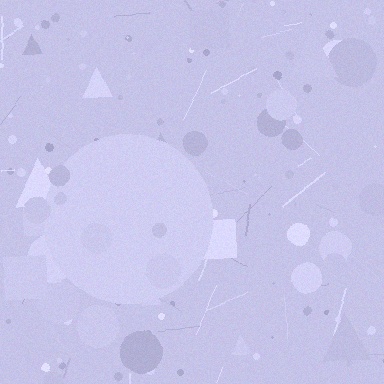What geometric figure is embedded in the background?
A circle is embedded in the background.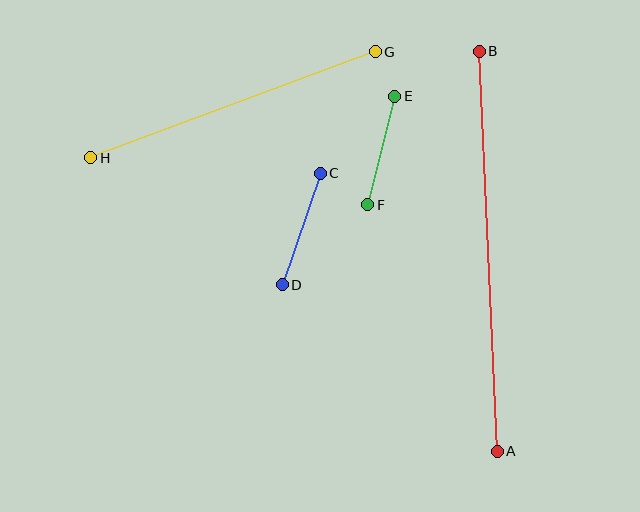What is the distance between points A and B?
The distance is approximately 401 pixels.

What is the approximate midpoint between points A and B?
The midpoint is at approximately (488, 251) pixels.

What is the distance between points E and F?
The distance is approximately 112 pixels.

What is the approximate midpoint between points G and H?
The midpoint is at approximately (233, 105) pixels.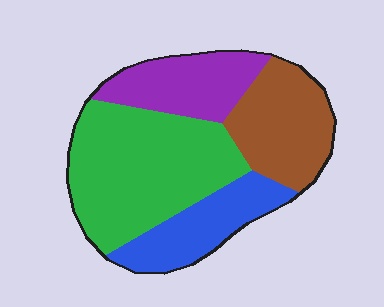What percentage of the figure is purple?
Purple covers 18% of the figure.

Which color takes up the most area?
Green, at roughly 40%.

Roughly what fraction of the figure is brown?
Brown takes up between a sixth and a third of the figure.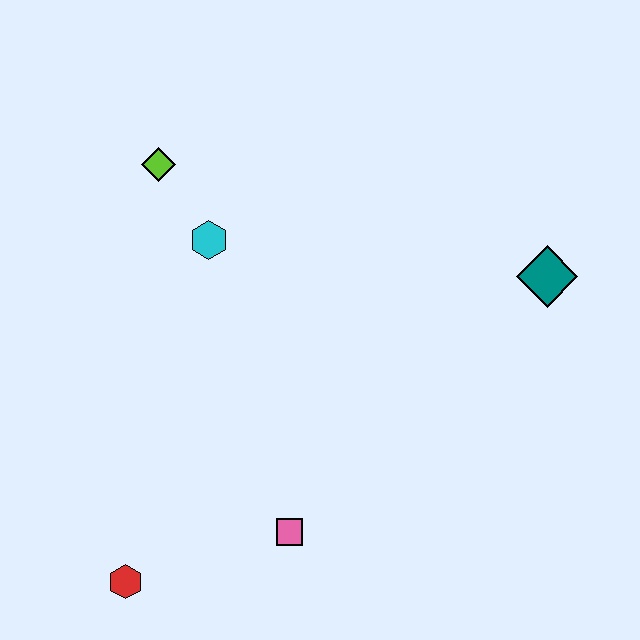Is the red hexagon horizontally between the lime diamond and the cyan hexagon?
No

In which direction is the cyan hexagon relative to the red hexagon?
The cyan hexagon is above the red hexagon.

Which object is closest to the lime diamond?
The cyan hexagon is closest to the lime diamond.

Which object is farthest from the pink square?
The lime diamond is farthest from the pink square.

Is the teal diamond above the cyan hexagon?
No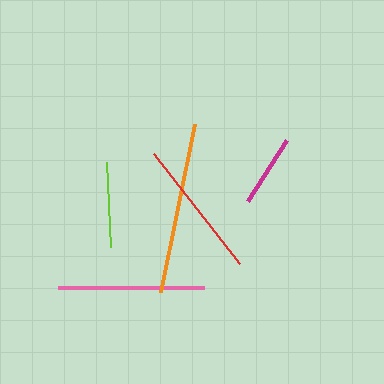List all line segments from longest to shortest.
From longest to shortest: orange, pink, red, lime, magenta.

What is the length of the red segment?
The red segment is approximately 140 pixels long.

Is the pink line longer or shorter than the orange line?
The orange line is longer than the pink line.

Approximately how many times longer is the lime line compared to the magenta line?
The lime line is approximately 1.2 times the length of the magenta line.